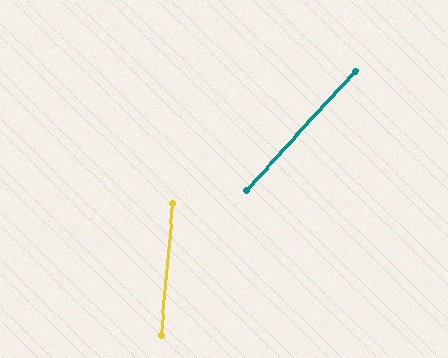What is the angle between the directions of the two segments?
Approximately 38 degrees.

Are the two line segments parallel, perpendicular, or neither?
Neither parallel nor perpendicular — they differ by about 38°.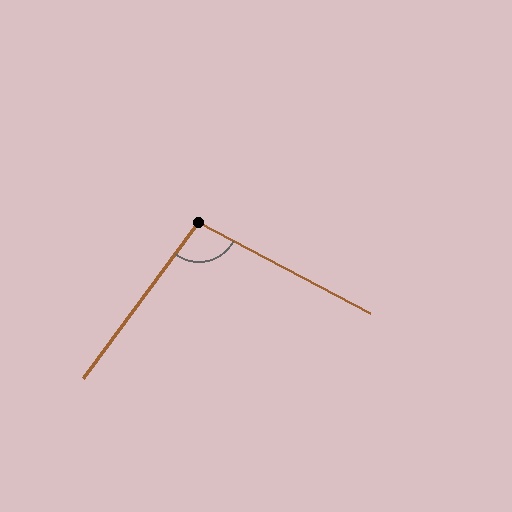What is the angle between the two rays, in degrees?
Approximately 99 degrees.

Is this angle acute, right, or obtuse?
It is obtuse.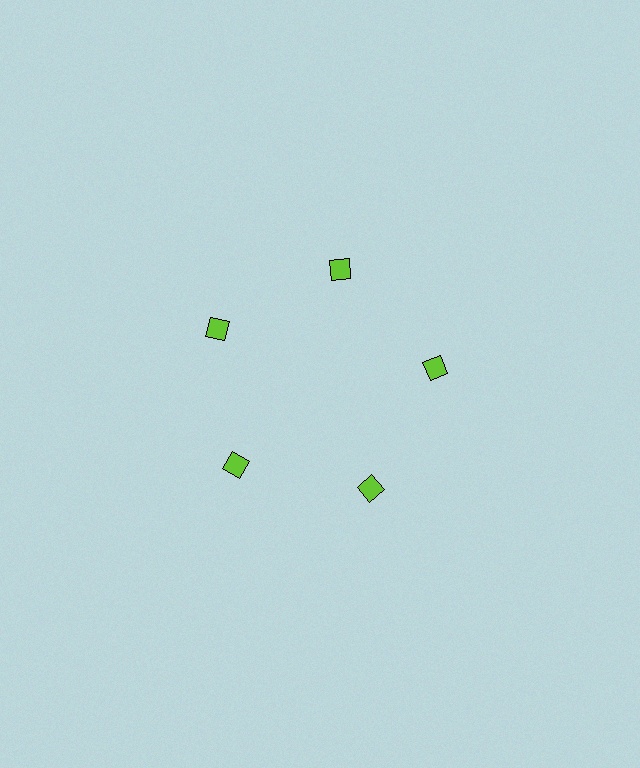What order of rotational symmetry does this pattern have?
This pattern has 5-fold rotational symmetry.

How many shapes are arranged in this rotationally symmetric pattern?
There are 5 shapes, arranged in 5 groups of 1.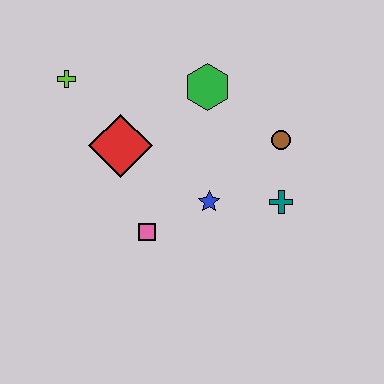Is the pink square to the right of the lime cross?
Yes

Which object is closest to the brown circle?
The teal cross is closest to the brown circle.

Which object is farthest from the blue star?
The lime cross is farthest from the blue star.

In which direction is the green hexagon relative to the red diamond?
The green hexagon is to the right of the red diamond.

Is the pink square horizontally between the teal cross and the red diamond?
Yes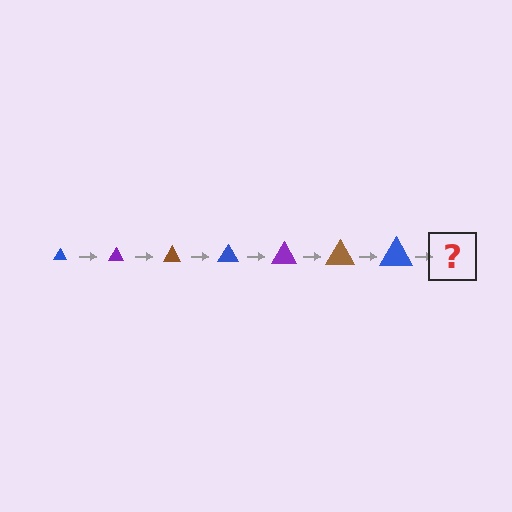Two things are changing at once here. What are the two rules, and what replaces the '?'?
The two rules are that the triangle grows larger each step and the color cycles through blue, purple, and brown. The '?' should be a purple triangle, larger than the previous one.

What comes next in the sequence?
The next element should be a purple triangle, larger than the previous one.